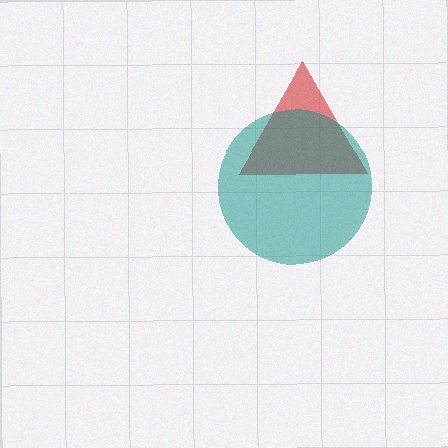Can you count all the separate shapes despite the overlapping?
Yes, there are 2 separate shapes.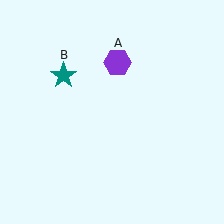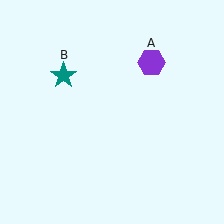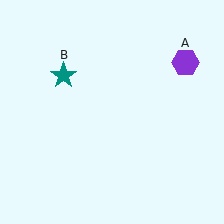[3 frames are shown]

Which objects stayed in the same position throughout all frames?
Teal star (object B) remained stationary.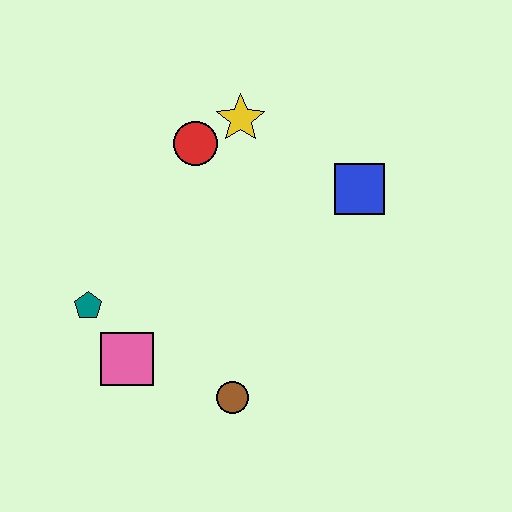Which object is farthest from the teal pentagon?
The blue square is farthest from the teal pentagon.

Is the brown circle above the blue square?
No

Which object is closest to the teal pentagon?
The pink square is closest to the teal pentagon.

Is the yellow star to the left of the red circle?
No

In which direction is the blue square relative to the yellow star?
The blue square is to the right of the yellow star.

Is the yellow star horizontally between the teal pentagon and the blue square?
Yes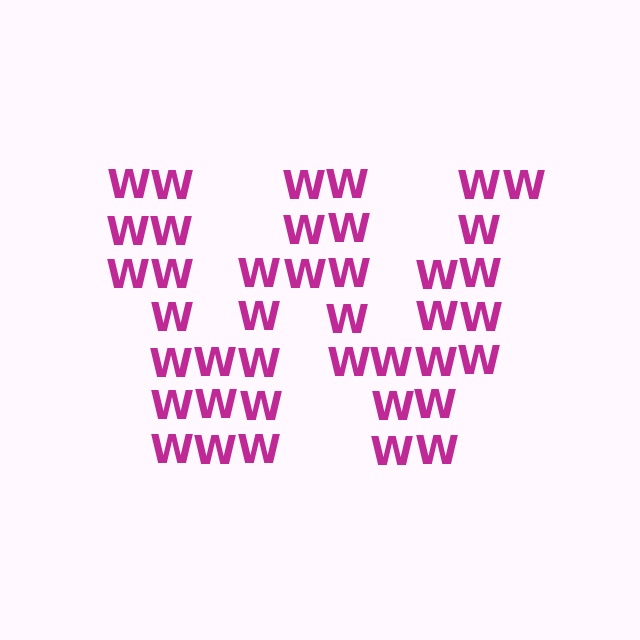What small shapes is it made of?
It is made of small letter W's.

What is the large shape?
The large shape is the letter W.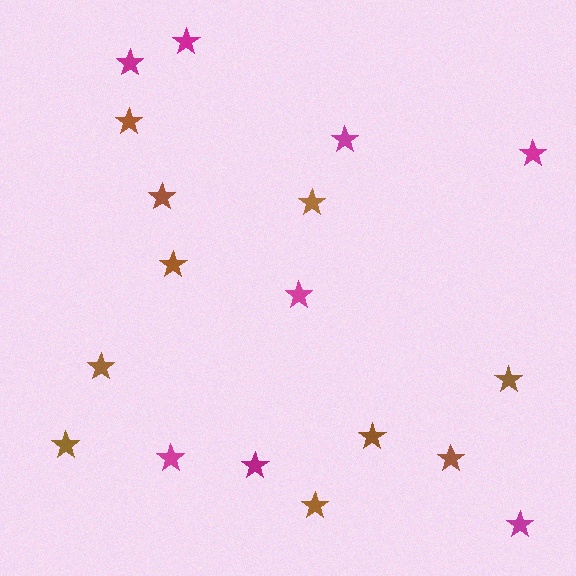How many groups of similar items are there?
There are 2 groups: one group of magenta stars (8) and one group of brown stars (10).